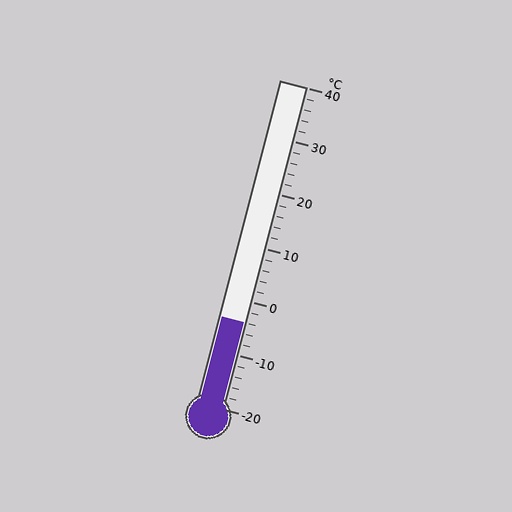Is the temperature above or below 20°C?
The temperature is below 20°C.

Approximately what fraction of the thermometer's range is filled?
The thermometer is filled to approximately 25% of its range.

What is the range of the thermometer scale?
The thermometer scale ranges from -20°C to 40°C.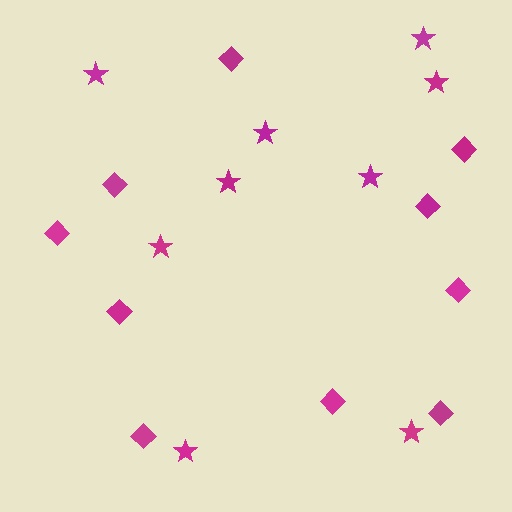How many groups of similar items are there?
There are 2 groups: one group of diamonds (10) and one group of stars (9).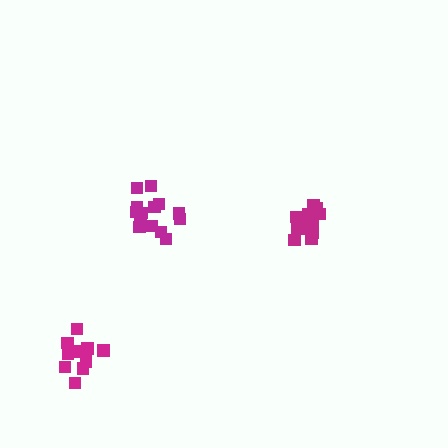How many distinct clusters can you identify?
There are 3 distinct clusters.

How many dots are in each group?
Group 1: 13 dots, Group 2: 10 dots, Group 3: 14 dots (37 total).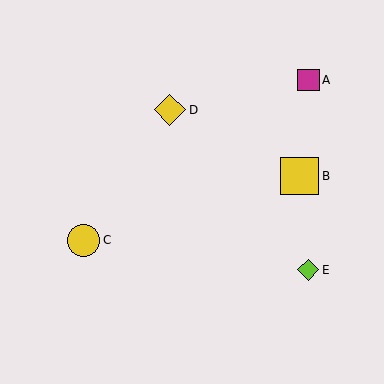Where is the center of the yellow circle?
The center of the yellow circle is at (84, 240).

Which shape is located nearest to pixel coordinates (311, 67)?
The magenta square (labeled A) at (309, 80) is nearest to that location.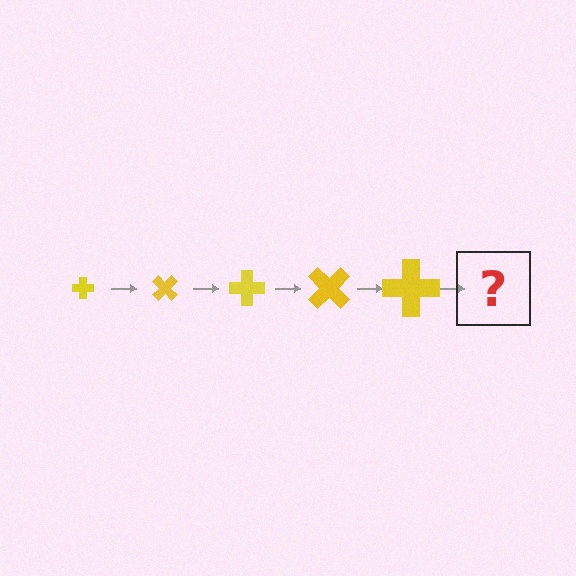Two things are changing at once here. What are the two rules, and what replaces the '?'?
The two rules are that the cross grows larger each step and it rotates 45 degrees each step. The '?' should be a cross, larger than the previous one and rotated 225 degrees from the start.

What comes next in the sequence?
The next element should be a cross, larger than the previous one and rotated 225 degrees from the start.